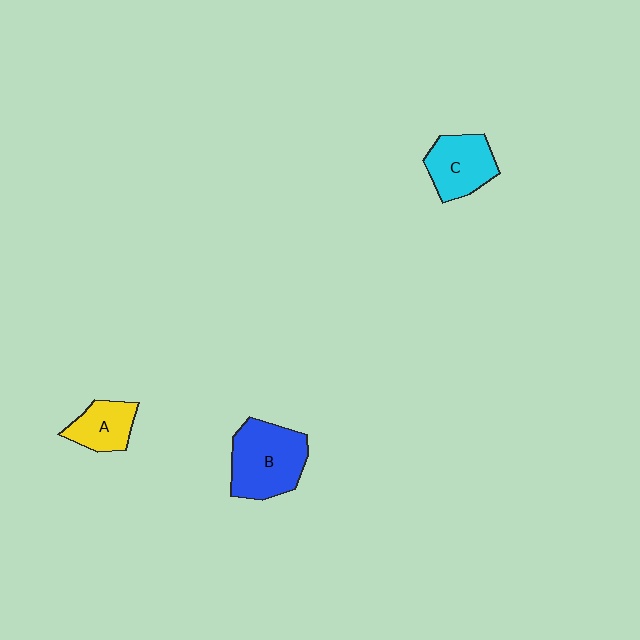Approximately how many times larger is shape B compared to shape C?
Approximately 1.4 times.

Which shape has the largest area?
Shape B (blue).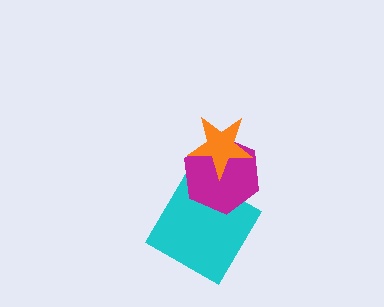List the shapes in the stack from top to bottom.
From top to bottom: the orange star, the magenta hexagon, the cyan diamond.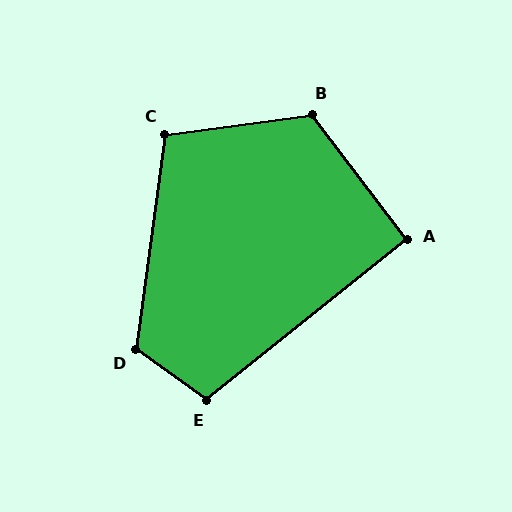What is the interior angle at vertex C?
Approximately 105 degrees (obtuse).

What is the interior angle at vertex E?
Approximately 106 degrees (obtuse).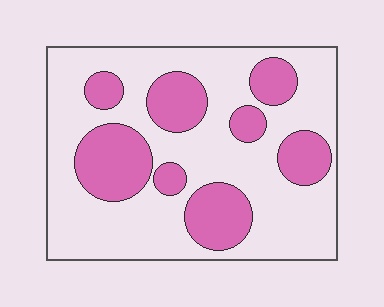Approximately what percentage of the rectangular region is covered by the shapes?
Approximately 30%.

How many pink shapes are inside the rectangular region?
8.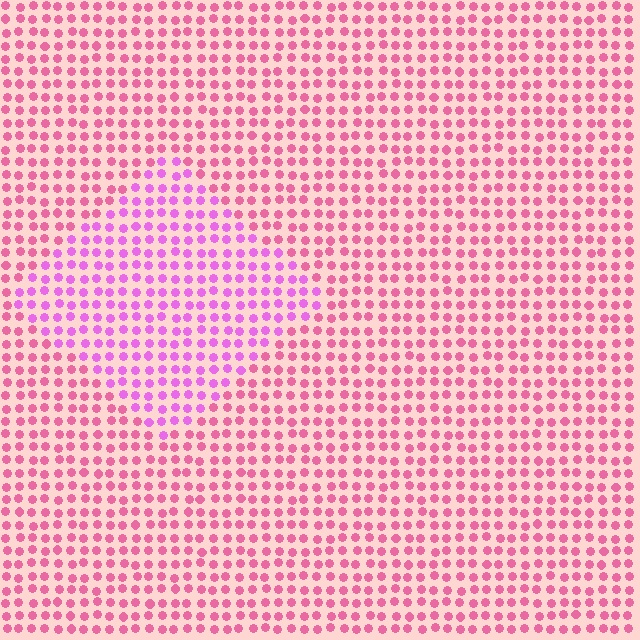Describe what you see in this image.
The image is filled with small pink elements in a uniform arrangement. A diamond-shaped region is visible where the elements are tinted to a slightly different hue, forming a subtle color boundary.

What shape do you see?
I see a diamond.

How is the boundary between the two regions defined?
The boundary is defined purely by a slight shift in hue (about 33 degrees). Spacing, size, and orientation are identical on both sides.